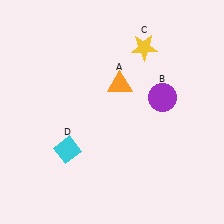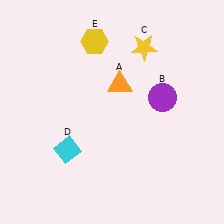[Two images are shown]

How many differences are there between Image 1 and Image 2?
There is 1 difference between the two images.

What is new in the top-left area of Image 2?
A yellow hexagon (E) was added in the top-left area of Image 2.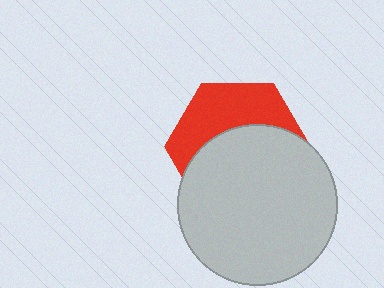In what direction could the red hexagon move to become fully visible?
The red hexagon could move up. That would shift it out from behind the light gray circle entirely.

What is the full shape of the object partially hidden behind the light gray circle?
The partially hidden object is a red hexagon.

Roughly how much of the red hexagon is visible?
A small part of it is visible (roughly 41%).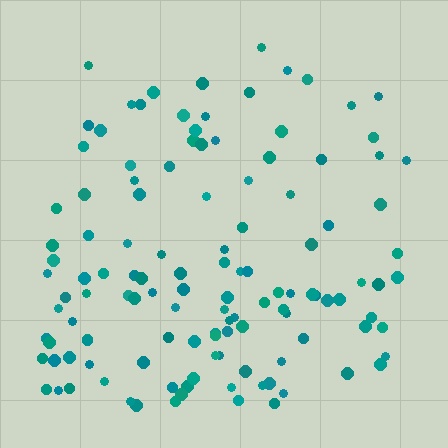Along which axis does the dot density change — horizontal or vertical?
Vertical.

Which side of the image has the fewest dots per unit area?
The top.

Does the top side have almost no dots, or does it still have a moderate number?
Still a moderate number, just noticeably fewer than the bottom.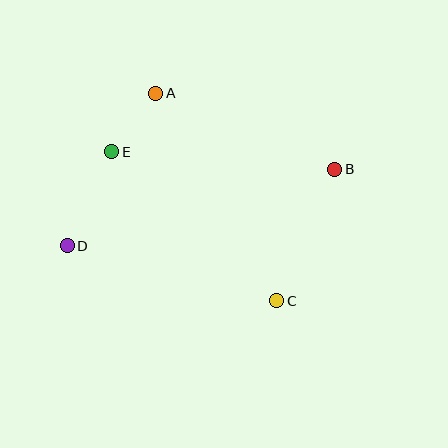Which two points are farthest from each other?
Points B and D are farthest from each other.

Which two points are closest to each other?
Points A and E are closest to each other.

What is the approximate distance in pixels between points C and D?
The distance between C and D is approximately 217 pixels.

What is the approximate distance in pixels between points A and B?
The distance between A and B is approximately 195 pixels.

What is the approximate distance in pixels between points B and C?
The distance between B and C is approximately 144 pixels.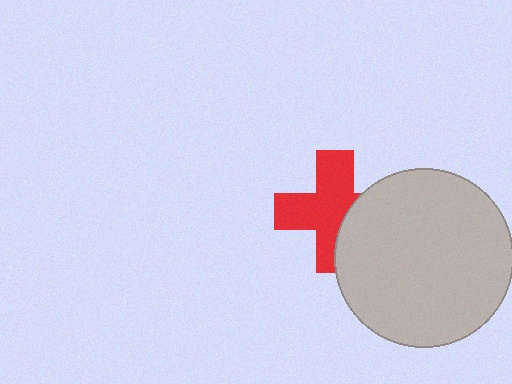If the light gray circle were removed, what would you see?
You would see the complete red cross.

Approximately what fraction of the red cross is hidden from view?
Roughly 33% of the red cross is hidden behind the light gray circle.